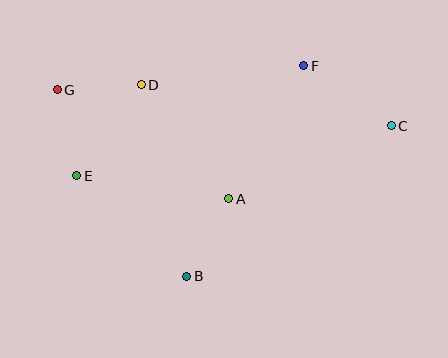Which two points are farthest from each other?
Points C and G are farthest from each other.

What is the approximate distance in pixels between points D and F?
The distance between D and F is approximately 164 pixels.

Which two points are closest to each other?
Points D and G are closest to each other.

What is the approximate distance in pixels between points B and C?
The distance between B and C is approximately 254 pixels.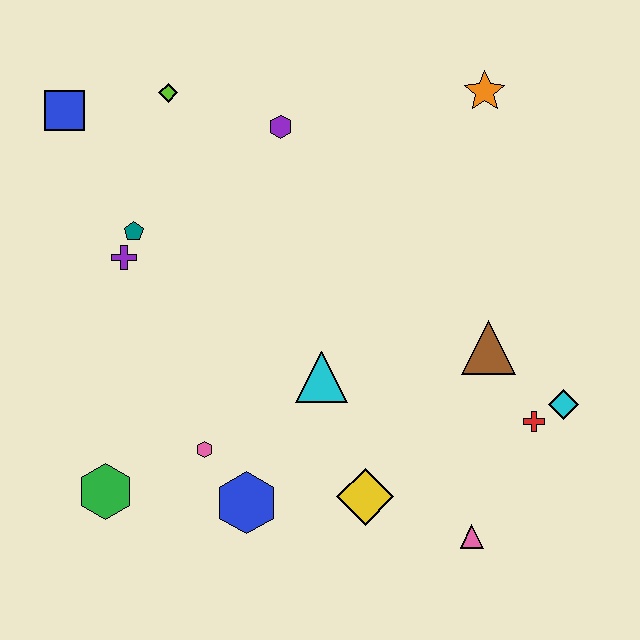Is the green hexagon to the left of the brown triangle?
Yes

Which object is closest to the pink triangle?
The yellow diamond is closest to the pink triangle.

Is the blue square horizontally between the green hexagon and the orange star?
No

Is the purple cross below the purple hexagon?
Yes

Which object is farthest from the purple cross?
The cyan diamond is farthest from the purple cross.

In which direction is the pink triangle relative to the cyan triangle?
The pink triangle is below the cyan triangle.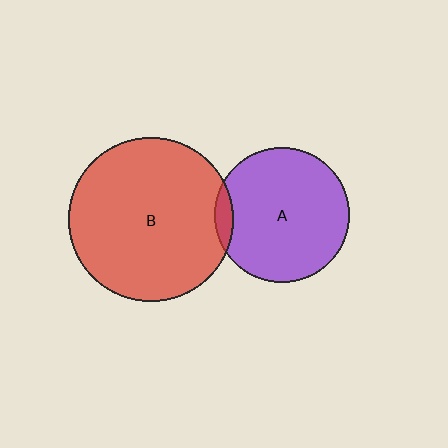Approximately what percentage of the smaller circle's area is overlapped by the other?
Approximately 5%.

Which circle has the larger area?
Circle B (red).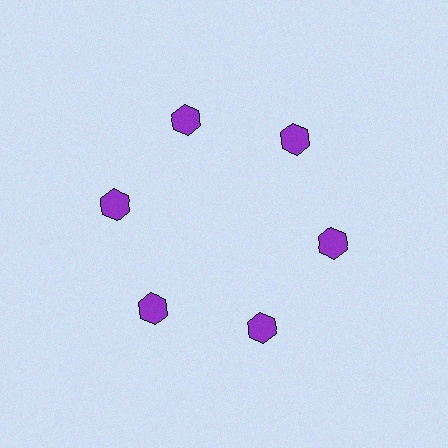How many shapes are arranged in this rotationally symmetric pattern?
There are 6 shapes, arranged in 6 groups of 1.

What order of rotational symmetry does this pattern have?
This pattern has 6-fold rotational symmetry.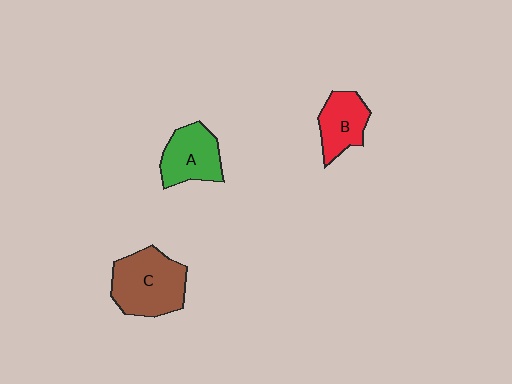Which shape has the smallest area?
Shape B (red).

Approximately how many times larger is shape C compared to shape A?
Approximately 1.4 times.